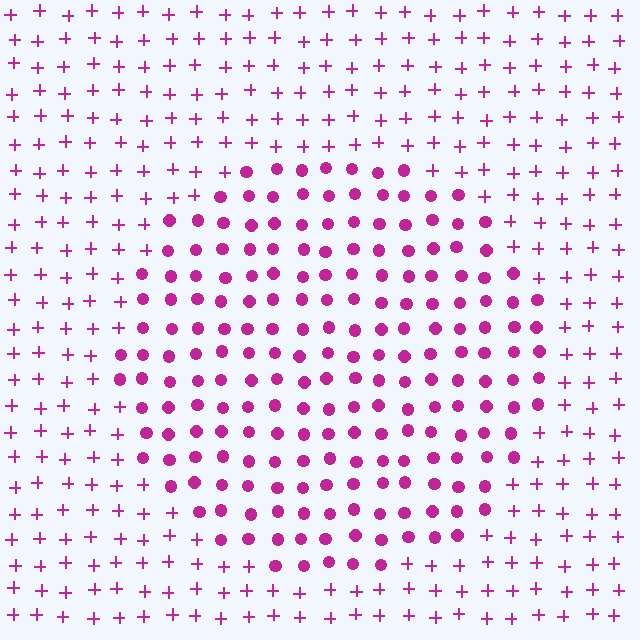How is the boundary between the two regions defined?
The boundary is defined by a change in element shape: circles inside vs. plus signs outside. All elements share the same color and spacing.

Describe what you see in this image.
The image is filled with small magenta elements arranged in a uniform grid. A circle-shaped region contains circles, while the surrounding area contains plus signs. The boundary is defined purely by the change in element shape.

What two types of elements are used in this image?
The image uses circles inside the circle region and plus signs outside it.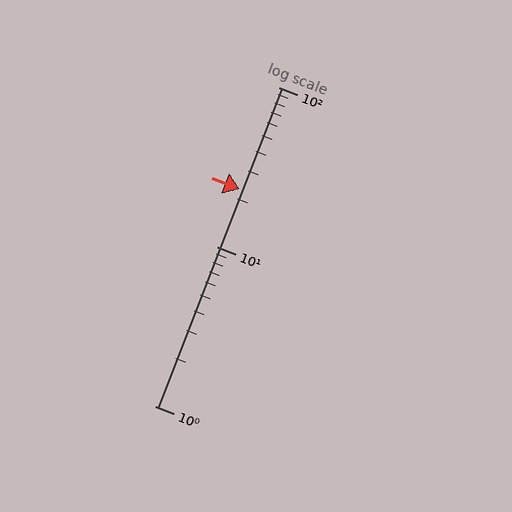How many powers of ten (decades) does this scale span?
The scale spans 2 decades, from 1 to 100.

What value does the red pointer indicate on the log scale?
The pointer indicates approximately 23.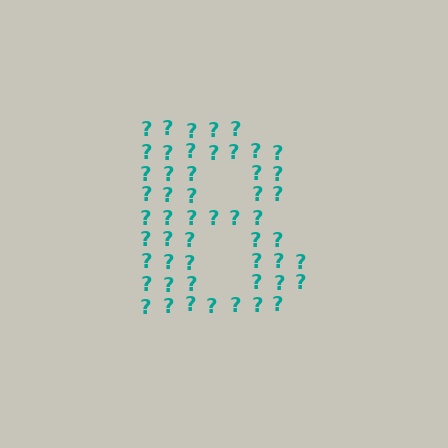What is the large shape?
The large shape is the letter B.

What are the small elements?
The small elements are question marks.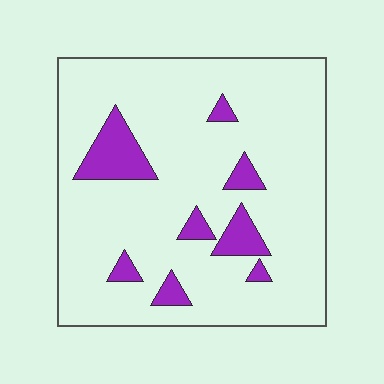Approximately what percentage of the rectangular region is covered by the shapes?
Approximately 10%.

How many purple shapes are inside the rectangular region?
8.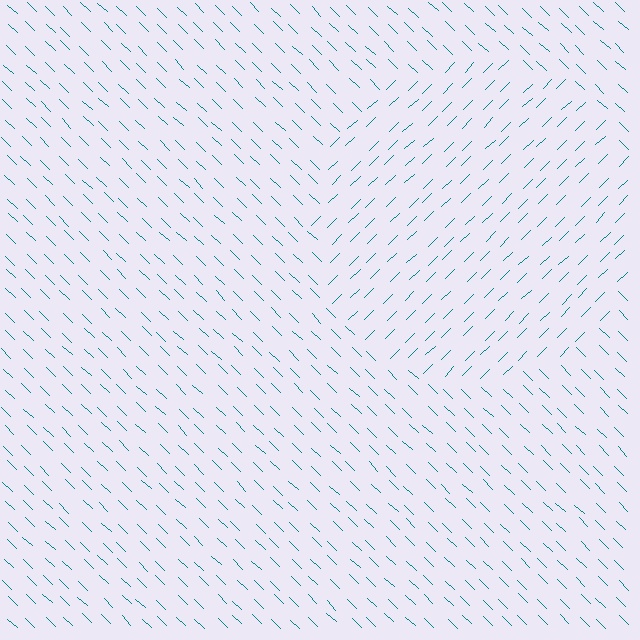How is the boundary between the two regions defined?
The boundary is defined purely by a change in line orientation (approximately 88 degrees difference). All lines are the same color and thickness.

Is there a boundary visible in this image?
Yes, there is a texture boundary formed by a change in line orientation.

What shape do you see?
I see a circle.